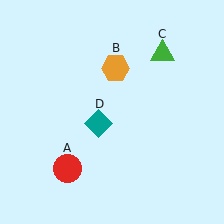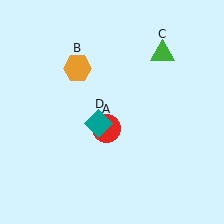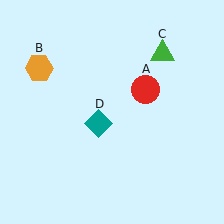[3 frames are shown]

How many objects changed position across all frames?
2 objects changed position: red circle (object A), orange hexagon (object B).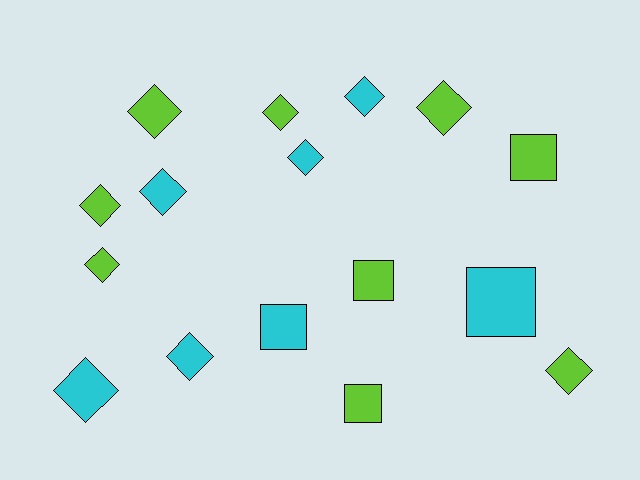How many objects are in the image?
There are 16 objects.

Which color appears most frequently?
Lime, with 9 objects.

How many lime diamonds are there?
There are 6 lime diamonds.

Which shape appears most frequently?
Diamond, with 11 objects.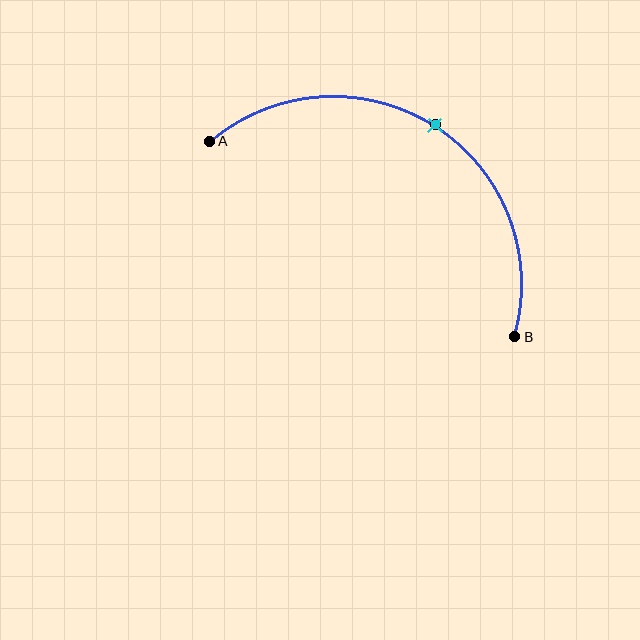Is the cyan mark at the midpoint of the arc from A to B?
Yes. The cyan mark lies on the arc at equal arc-length from both A and B — it is the arc midpoint.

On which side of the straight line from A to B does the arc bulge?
The arc bulges above the straight line connecting A and B.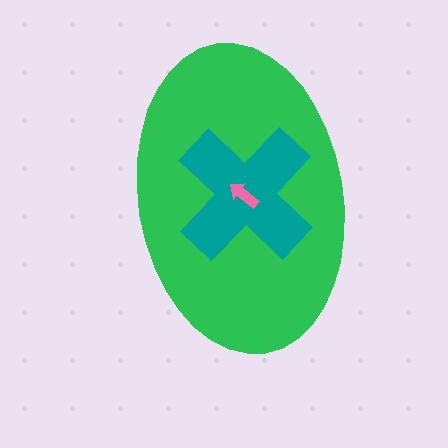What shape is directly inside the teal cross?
The pink arrow.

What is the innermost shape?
The pink arrow.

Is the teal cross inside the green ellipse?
Yes.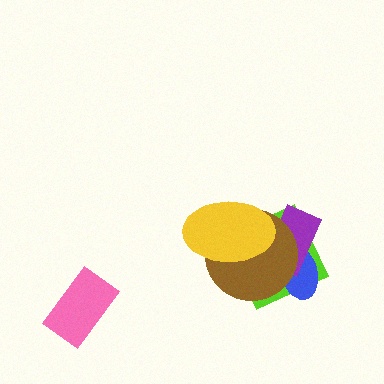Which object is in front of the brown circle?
The yellow ellipse is in front of the brown circle.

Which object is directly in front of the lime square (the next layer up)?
The blue ellipse is directly in front of the lime square.